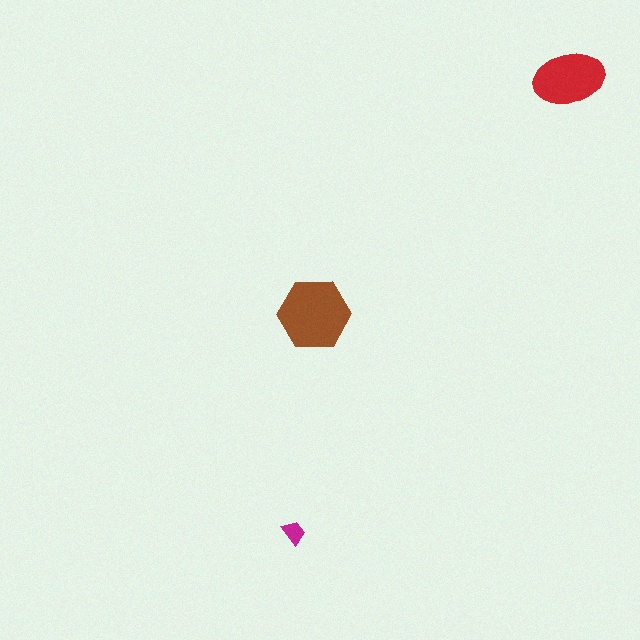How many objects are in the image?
There are 3 objects in the image.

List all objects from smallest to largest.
The magenta trapezoid, the red ellipse, the brown hexagon.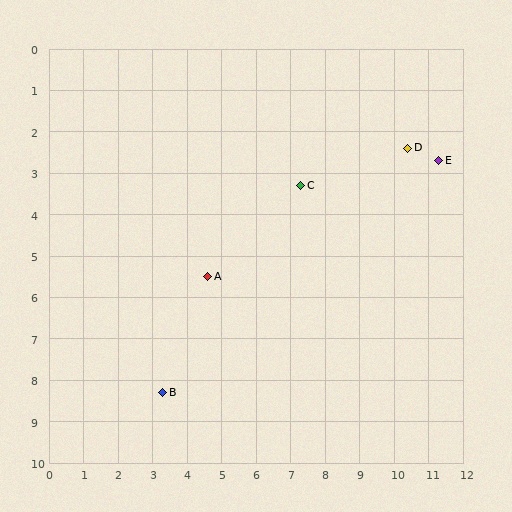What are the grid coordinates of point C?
Point C is at approximately (7.3, 3.3).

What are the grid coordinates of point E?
Point E is at approximately (11.3, 2.7).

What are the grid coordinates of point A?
Point A is at approximately (4.6, 5.5).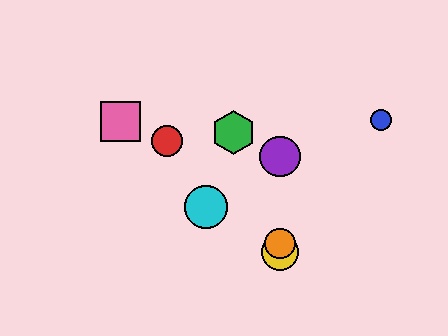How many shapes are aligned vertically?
3 shapes (the yellow circle, the purple circle, the orange circle) are aligned vertically.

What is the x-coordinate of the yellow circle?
The yellow circle is at x≈280.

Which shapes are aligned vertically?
The yellow circle, the purple circle, the orange circle are aligned vertically.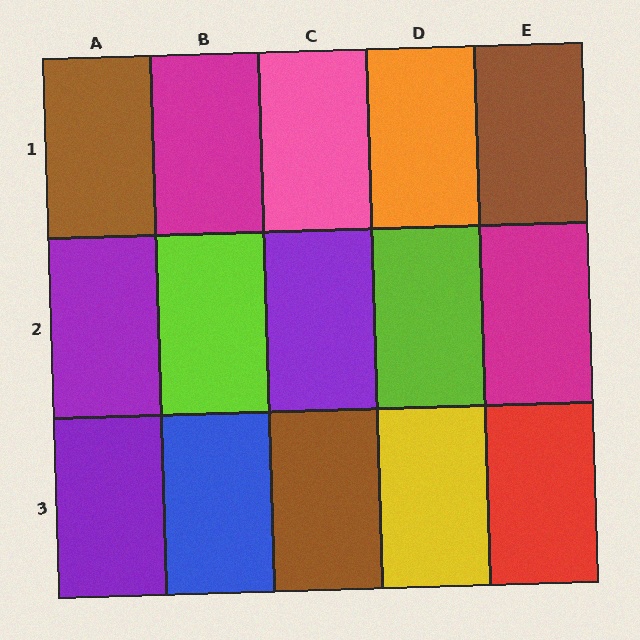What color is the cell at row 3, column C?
Brown.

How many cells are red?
1 cell is red.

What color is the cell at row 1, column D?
Orange.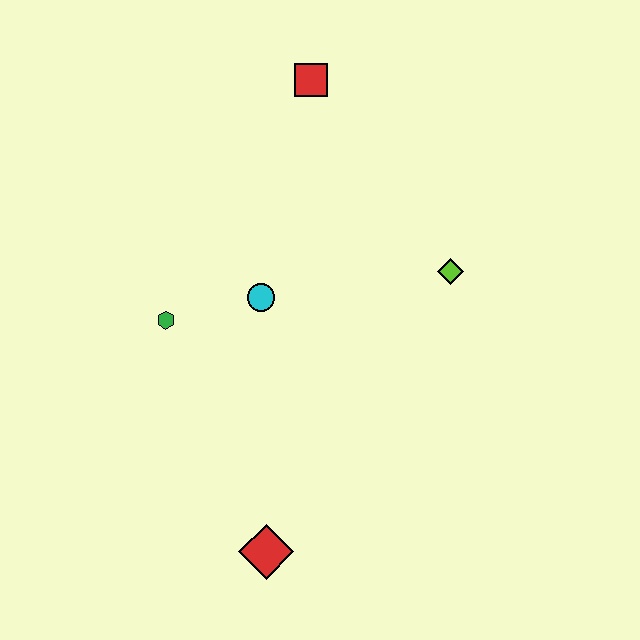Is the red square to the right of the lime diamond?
No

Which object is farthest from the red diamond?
The red square is farthest from the red diamond.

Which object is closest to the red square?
The cyan circle is closest to the red square.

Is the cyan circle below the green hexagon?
No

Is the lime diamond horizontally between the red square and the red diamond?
No